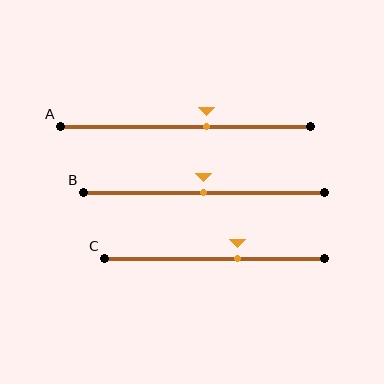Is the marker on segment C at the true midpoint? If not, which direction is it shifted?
No, the marker on segment C is shifted to the right by about 11% of the segment length.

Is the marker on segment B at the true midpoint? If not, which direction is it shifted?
Yes, the marker on segment B is at the true midpoint.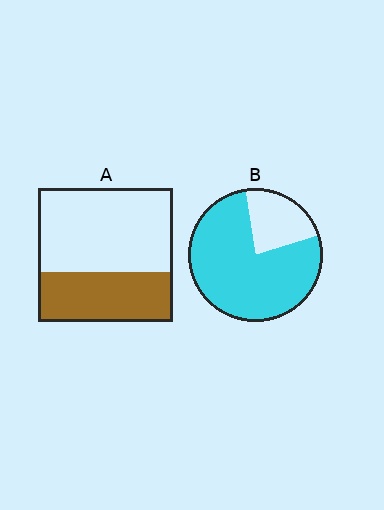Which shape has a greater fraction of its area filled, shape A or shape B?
Shape B.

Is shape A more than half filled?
No.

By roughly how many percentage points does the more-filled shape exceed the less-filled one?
By roughly 40 percentage points (B over A).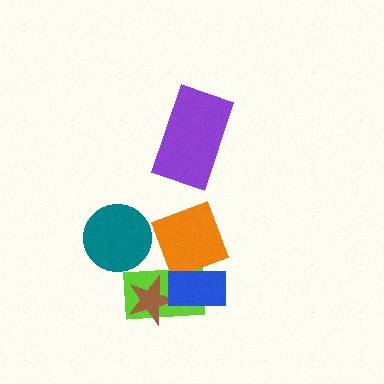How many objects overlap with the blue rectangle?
3 objects overlap with the blue rectangle.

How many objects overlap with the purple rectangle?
0 objects overlap with the purple rectangle.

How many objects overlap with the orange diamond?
2 objects overlap with the orange diamond.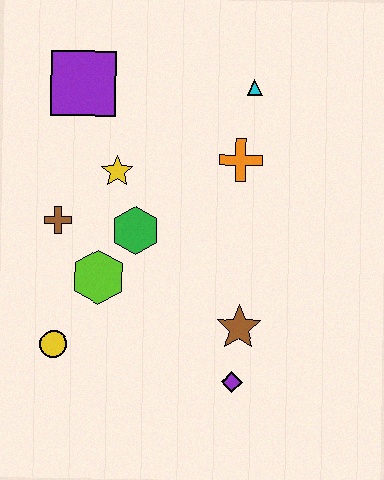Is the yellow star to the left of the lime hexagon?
No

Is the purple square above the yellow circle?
Yes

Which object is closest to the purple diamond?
The brown star is closest to the purple diamond.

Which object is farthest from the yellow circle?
The cyan triangle is farthest from the yellow circle.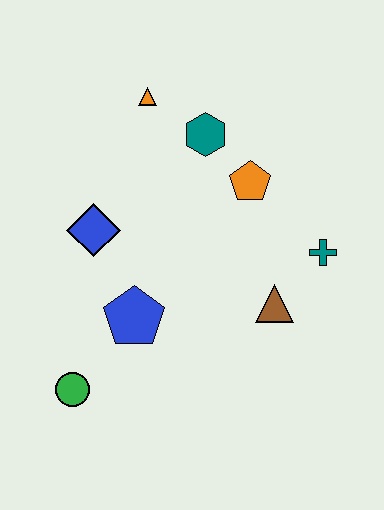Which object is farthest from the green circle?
The orange triangle is farthest from the green circle.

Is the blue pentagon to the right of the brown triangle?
No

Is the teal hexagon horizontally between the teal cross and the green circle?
Yes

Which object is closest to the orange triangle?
The teal hexagon is closest to the orange triangle.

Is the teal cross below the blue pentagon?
No